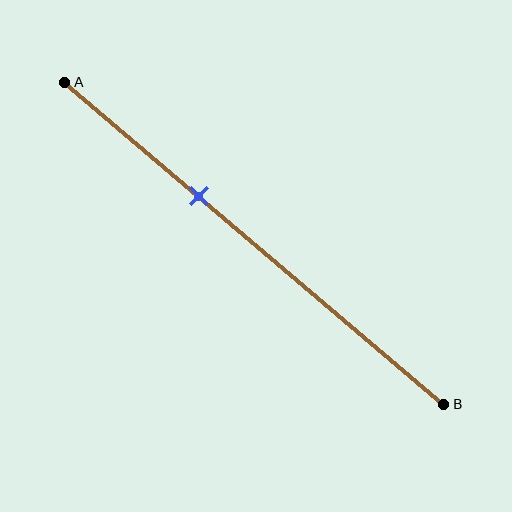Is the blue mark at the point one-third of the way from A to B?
Yes, the mark is approximately at the one-third point.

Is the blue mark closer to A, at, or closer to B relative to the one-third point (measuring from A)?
The blue mark is approximately at the one-third point of segment AB.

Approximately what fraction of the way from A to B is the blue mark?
The blue mark is approximately 35% of the way from A to B.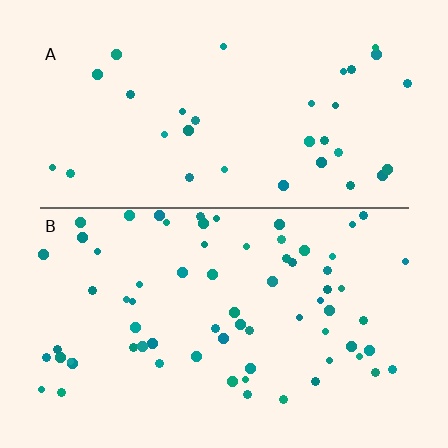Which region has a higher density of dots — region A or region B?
B (the bottom).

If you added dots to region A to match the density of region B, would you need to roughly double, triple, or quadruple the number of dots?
Approximately double.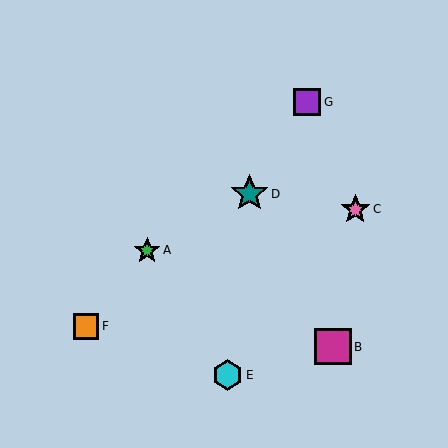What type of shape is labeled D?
Shape D is a teal star.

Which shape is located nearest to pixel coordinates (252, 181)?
The teal star (labeled D) at (249, 194) is nearest to that location.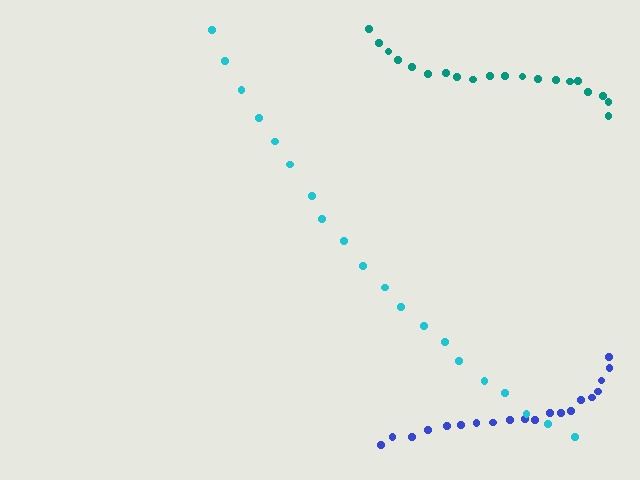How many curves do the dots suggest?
There are 3 distinct paths.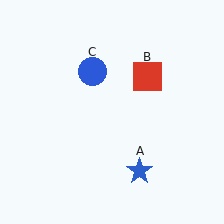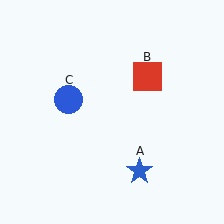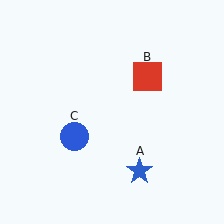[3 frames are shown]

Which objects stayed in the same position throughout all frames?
Blue star (object A) and red square (object B) remained stationary.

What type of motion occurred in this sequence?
The blue circle (object C) rotated counterclockwise around the center of the scene.